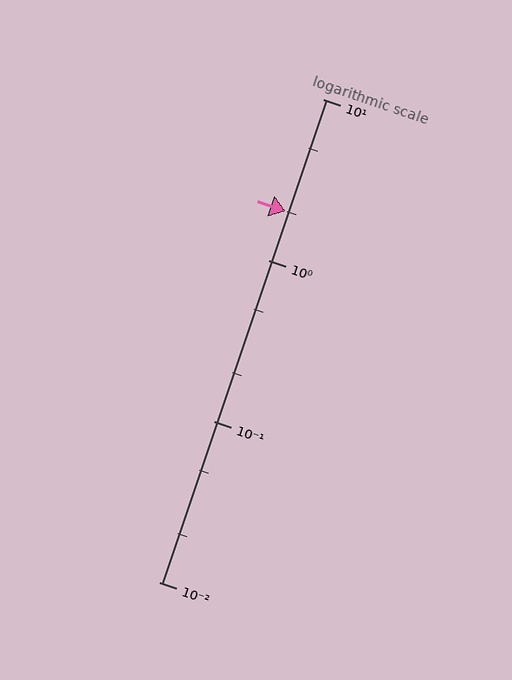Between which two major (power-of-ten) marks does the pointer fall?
The pointer is between 1 and 10.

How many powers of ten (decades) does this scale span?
The scale spans 3 decades, from 0.01 to 10.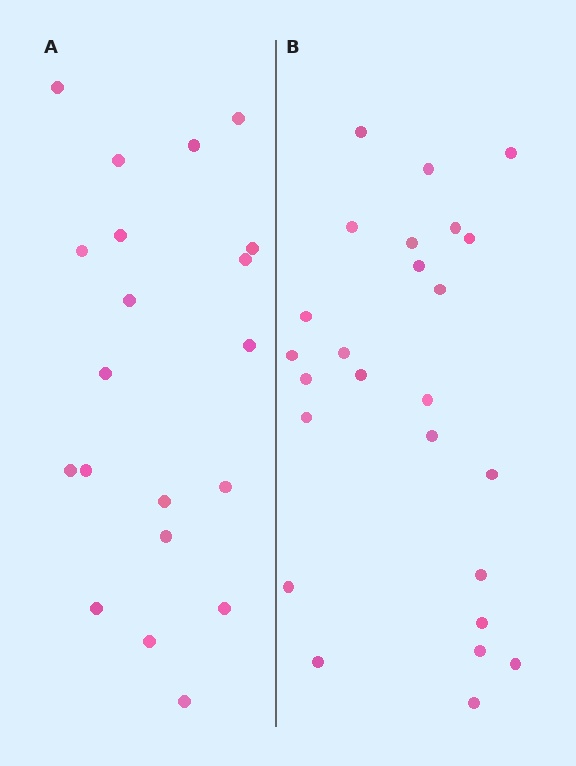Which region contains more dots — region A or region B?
Region B (the right region) has more dots.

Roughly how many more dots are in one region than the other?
Region B has about 5 more dots than region A.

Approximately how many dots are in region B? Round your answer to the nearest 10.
About 20 dots. (The exact count is 25, which rounds to 20.)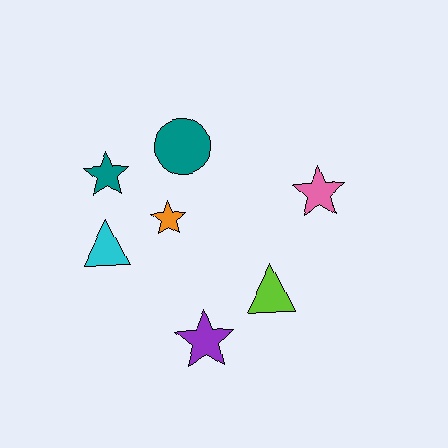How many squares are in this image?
There are no squares.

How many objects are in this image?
There are 7 objects.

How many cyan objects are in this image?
There is 1 cyan object.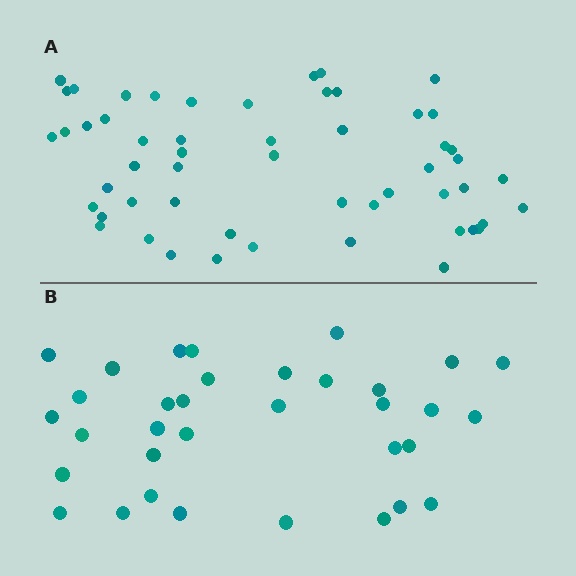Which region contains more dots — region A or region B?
Region A (the top region) has more dots.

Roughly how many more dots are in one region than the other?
Region A has approximately 20 more dots than region B.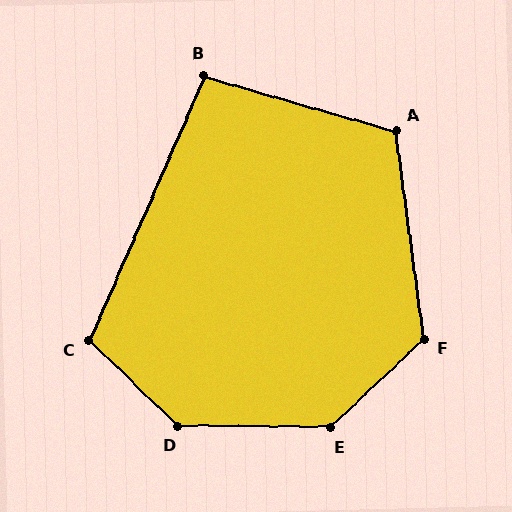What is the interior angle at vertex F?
Approximately 126 degrees (obtuse).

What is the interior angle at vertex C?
Approximately 110 degrees (obtuse).